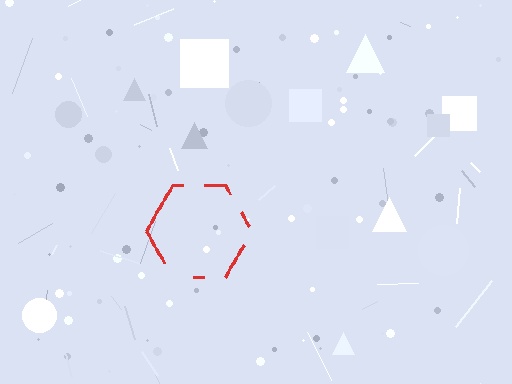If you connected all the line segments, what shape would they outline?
They would outline a hexagon.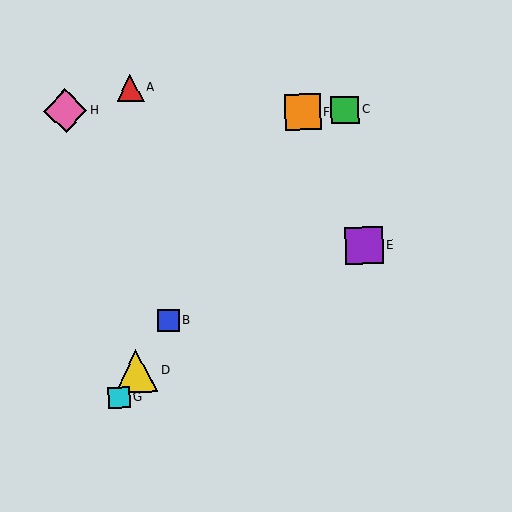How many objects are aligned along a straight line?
4 objects (B, D, F, G) are aligned along a straight line.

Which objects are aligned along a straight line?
Objects B, D, F, G are aligned along a straight line.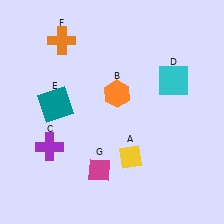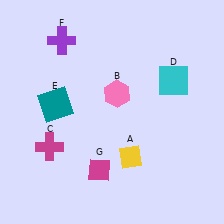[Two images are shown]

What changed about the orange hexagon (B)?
In Image 1, B is orange. In Image 2, it changed to pink.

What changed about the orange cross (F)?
In Image 1, F is orange. In Image 2, it changed to purple.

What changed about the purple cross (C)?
In Image 1, C is purple. In Image 2, it changed to magenta.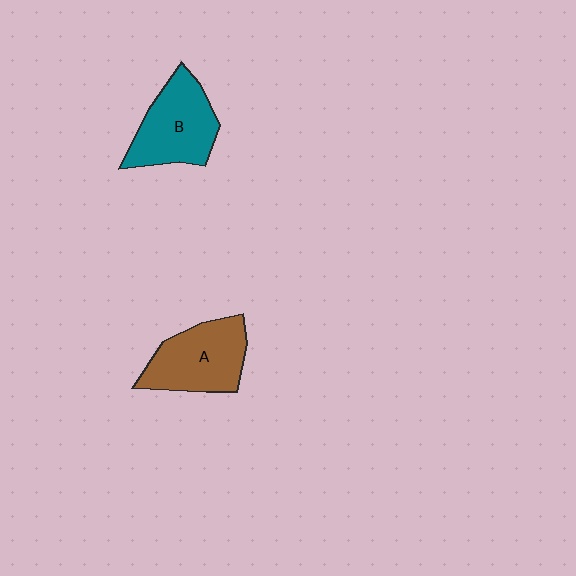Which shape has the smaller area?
Shape B (teal).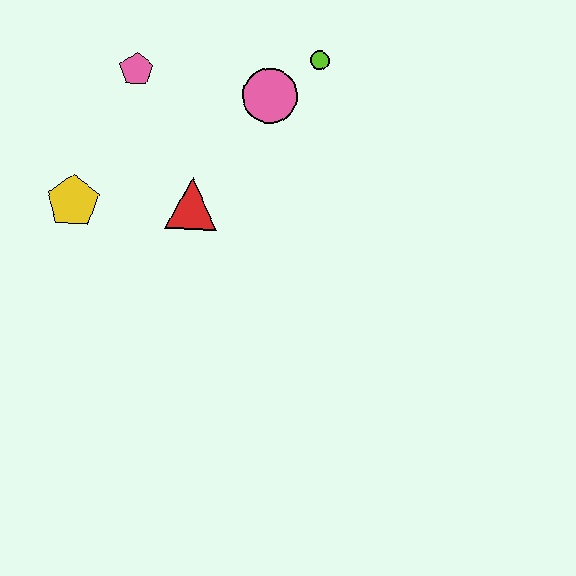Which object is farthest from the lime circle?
The yellow pentagon is farthest from the lime circle.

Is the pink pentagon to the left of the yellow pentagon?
No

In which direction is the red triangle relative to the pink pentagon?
The red triangle is below the pink pentagon.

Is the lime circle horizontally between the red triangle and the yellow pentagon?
No